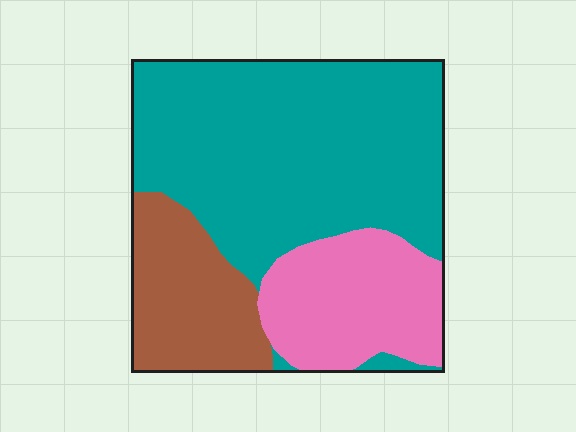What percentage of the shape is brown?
Brown takes up between a sixth and a third of the shape.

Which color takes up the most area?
Teal, at roughly 60%.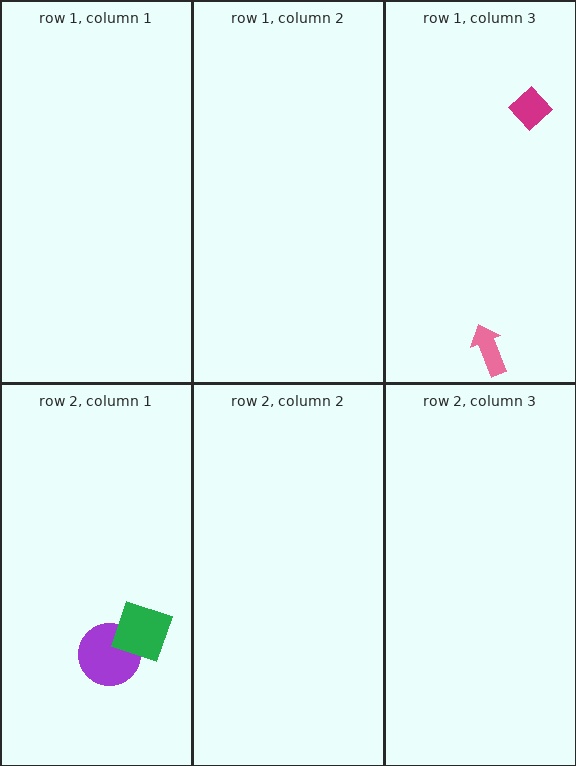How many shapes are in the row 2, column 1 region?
2.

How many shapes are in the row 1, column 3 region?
2.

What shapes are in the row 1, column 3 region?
The magenta diamond, the pink arrow.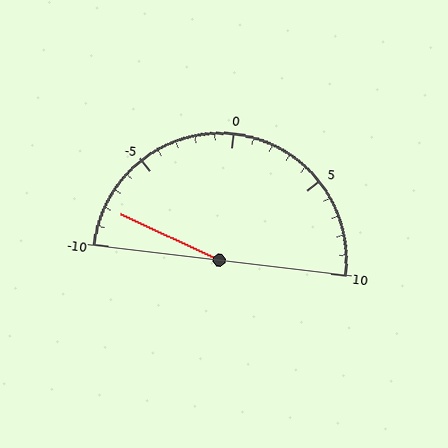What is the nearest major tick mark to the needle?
The nearest major tick mark is -10.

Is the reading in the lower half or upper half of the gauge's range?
The reading is in the lower half of the range (-10 to 10).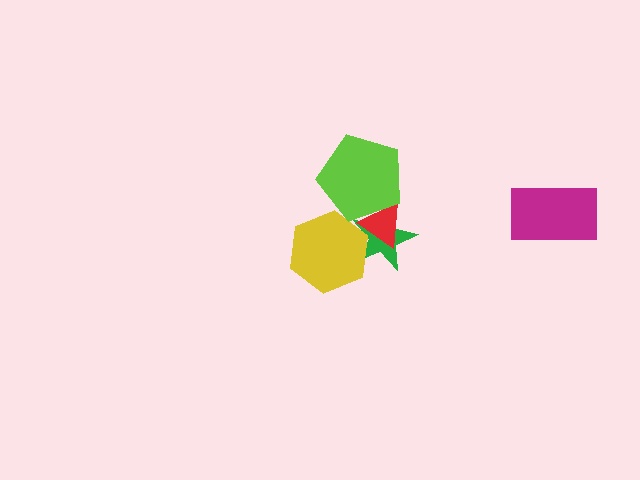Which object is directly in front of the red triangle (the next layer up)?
The yellow hexagon is directly in front of the red triangle.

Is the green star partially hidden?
Yes, it is partially covered by another shape.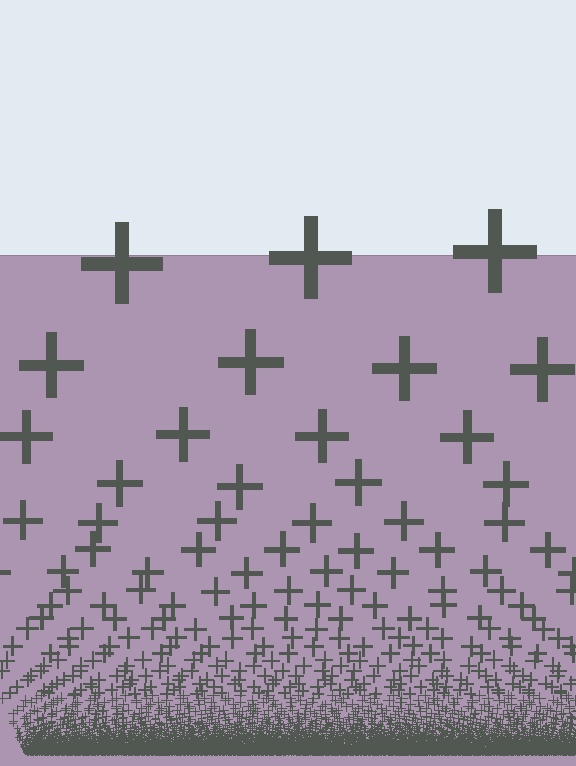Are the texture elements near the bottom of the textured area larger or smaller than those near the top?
Smaller. The gradient is inverted — elements near the bottom are smaller and denser.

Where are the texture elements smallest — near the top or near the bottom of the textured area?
Near the bottom.